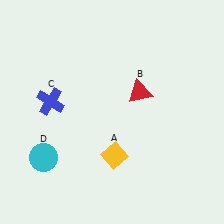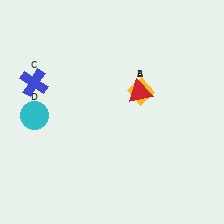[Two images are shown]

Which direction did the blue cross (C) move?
The blue cross (C) moved up.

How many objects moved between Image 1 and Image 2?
3 objects moved between the two images.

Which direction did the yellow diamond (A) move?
The yellow diamond (A) moved up.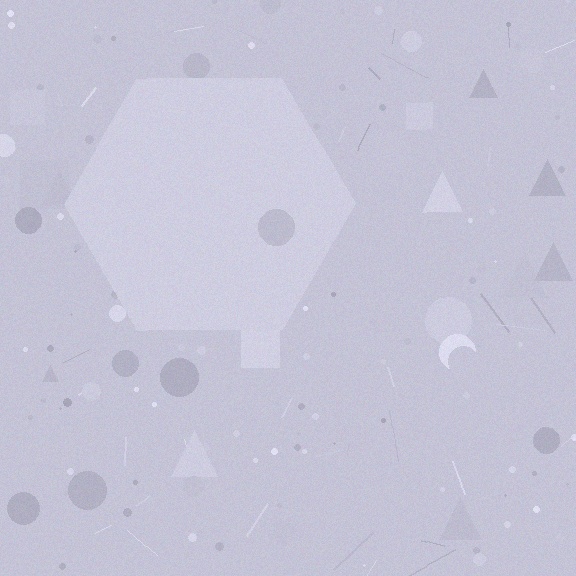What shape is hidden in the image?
A hexagon is hidden in the image.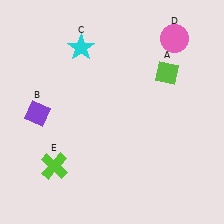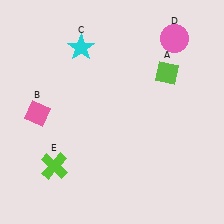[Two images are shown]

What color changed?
The diamond (B) changed from purple in Image 1 to pink in Image 2.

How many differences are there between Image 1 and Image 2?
There is 1 difference between the two images.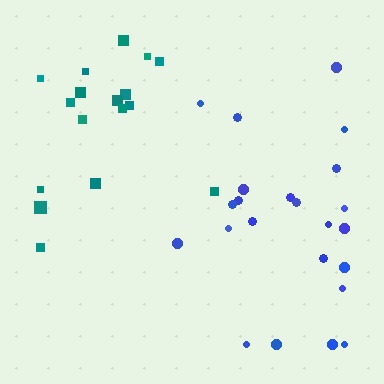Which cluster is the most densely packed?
Blue.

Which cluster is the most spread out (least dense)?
Teal.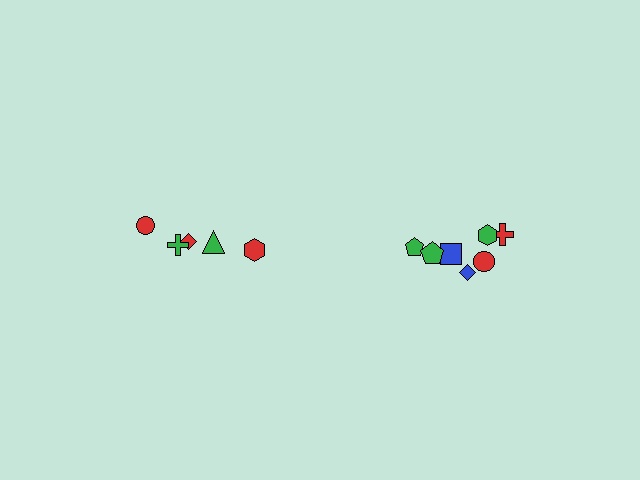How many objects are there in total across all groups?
There are 12 objects.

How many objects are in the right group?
There are 7 objects.